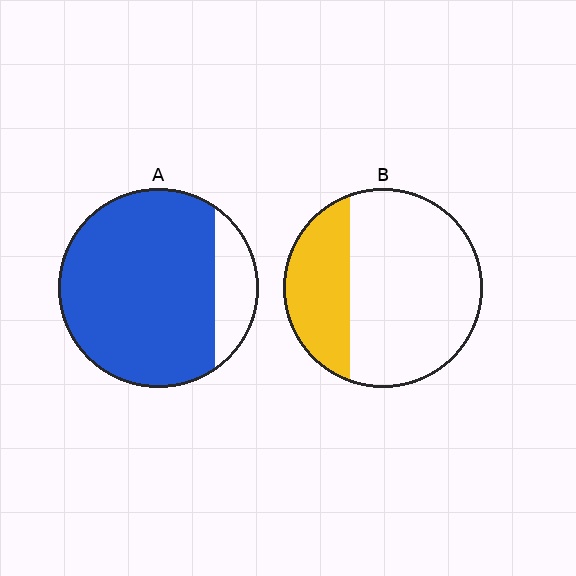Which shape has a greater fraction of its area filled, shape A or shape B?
Shape A.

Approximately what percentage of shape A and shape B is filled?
A is approximately 85% and B is approximately 30%.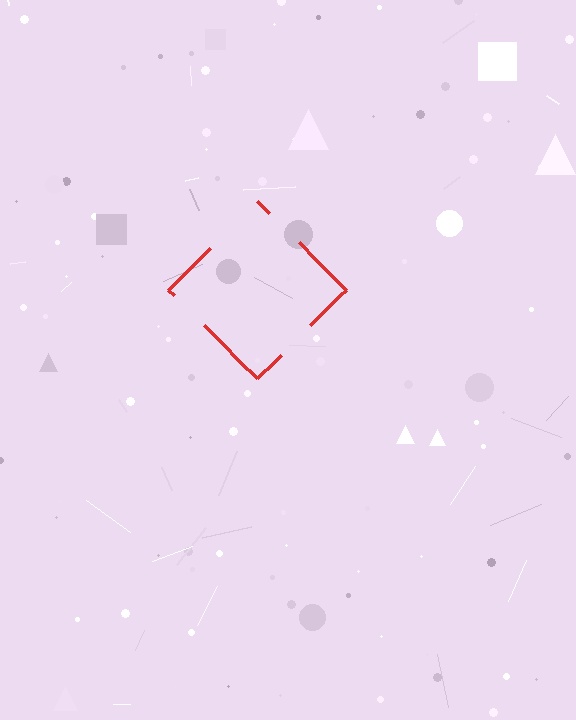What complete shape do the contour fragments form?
The contour fragments form a diamond.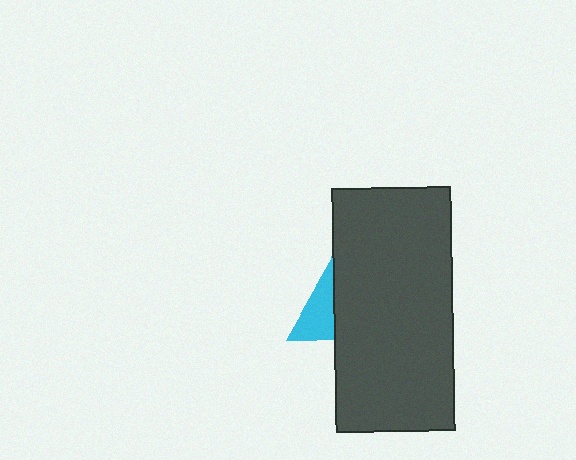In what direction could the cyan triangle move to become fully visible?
The cyan triangle could move left. That would shift it out from behind the dark gray rectangle entirely.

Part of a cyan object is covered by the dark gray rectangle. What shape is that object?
It is a triangle.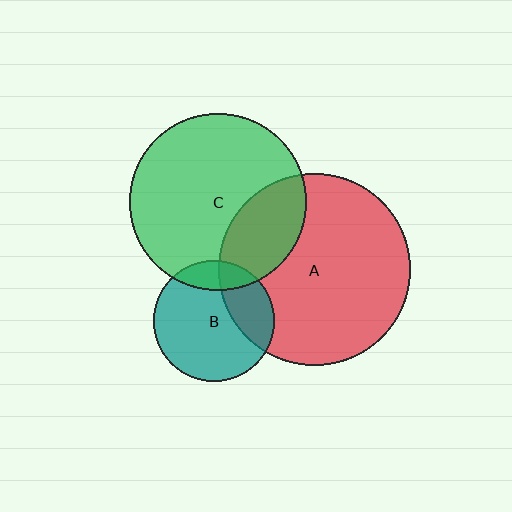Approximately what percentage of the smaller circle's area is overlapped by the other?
Approximately 15%.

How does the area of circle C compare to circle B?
Approximately 2.2 times.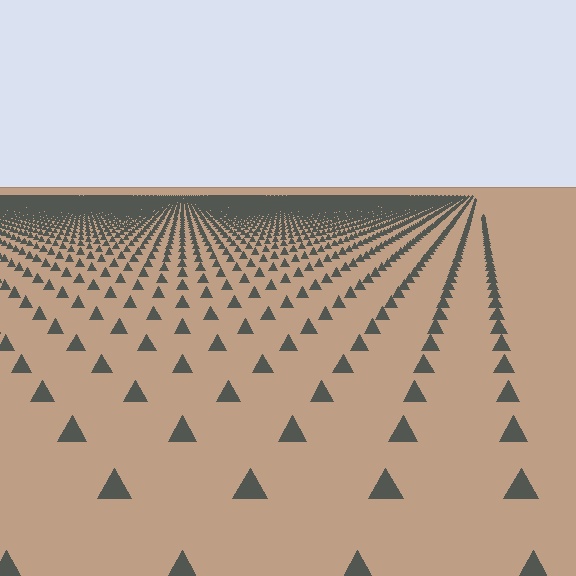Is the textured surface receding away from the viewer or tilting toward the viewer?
The surface is receding away from the viewer. Texture elements get smaller and denser toward the top.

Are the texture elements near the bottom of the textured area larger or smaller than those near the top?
Larger. Near the bottom, elements are closer to the viewer and appear at a bigger on-screen size.